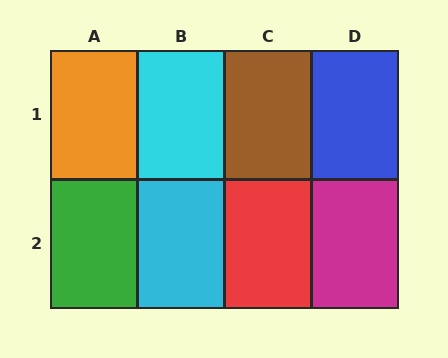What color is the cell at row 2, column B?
Cyan.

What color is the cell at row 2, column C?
Red.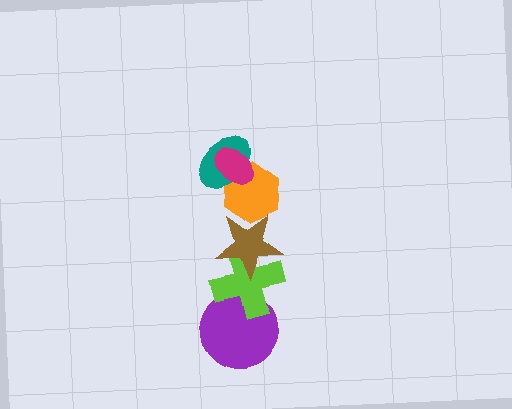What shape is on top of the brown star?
The orange hexagon is on top of the brown star.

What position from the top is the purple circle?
The purple circle is 6th from the top.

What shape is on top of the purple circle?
The lime cross is on top of the purple circle.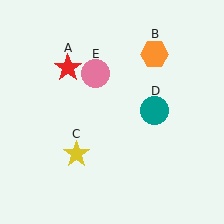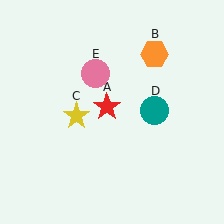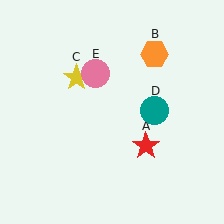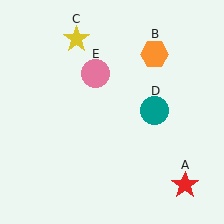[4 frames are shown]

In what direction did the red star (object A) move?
The red star (object A) moved down and to the right.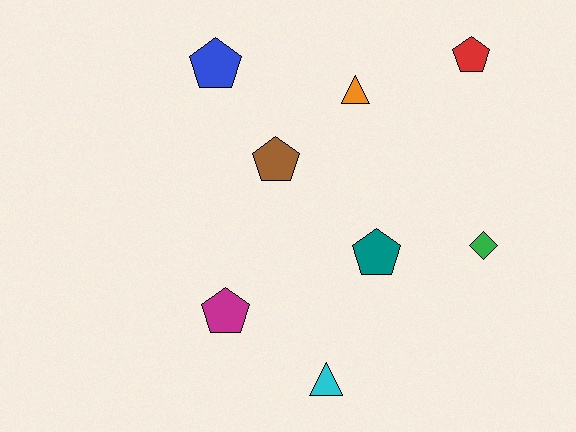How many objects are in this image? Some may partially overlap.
There are 8 objects.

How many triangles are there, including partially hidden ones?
There are 2 triangles.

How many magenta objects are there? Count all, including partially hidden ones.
There is 1 magenta object.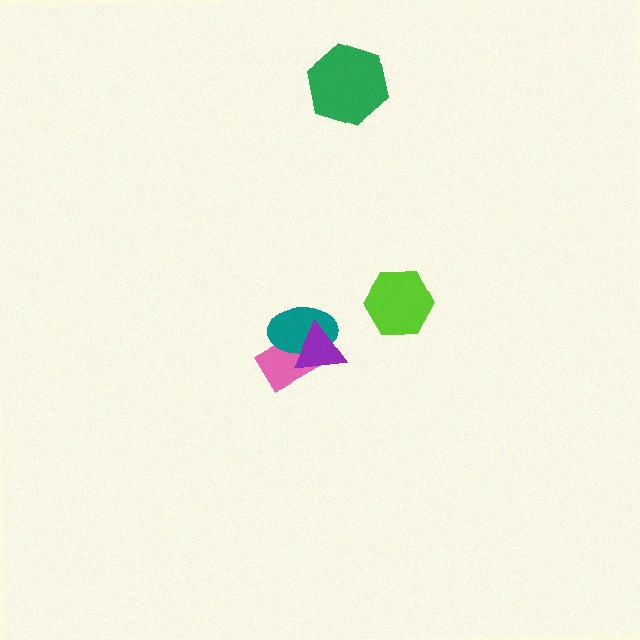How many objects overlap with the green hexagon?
0 objects overlap with the green hexagon.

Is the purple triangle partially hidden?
No, no other shape covers it.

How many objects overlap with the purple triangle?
2 objects overlap with the purple triangle.